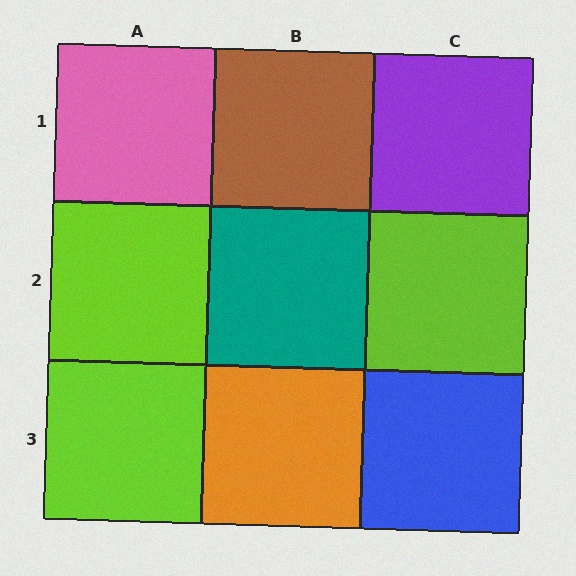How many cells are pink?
1 cell is pink.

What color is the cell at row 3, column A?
Lime.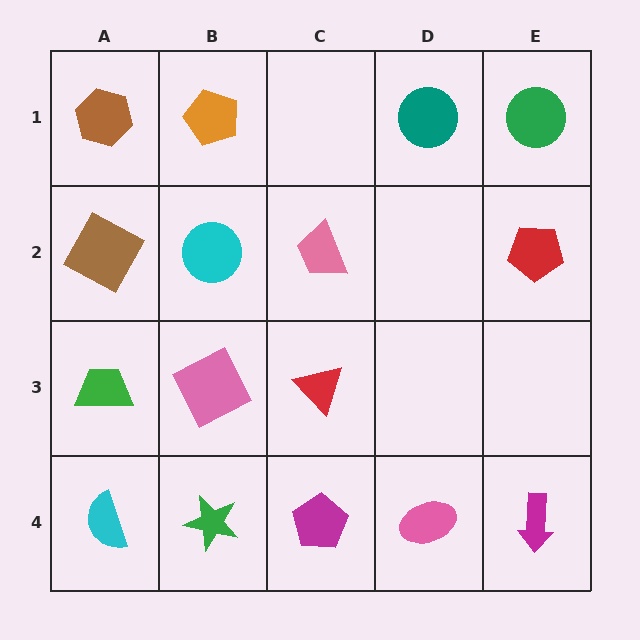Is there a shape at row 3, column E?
No, that cell is empty.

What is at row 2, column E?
A red pentagon.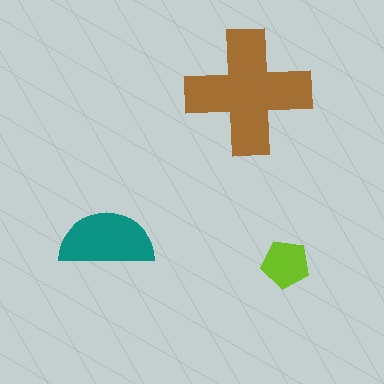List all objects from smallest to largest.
The lime pentagon, the teal semicircle, the brown cross.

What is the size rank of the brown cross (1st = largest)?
1st.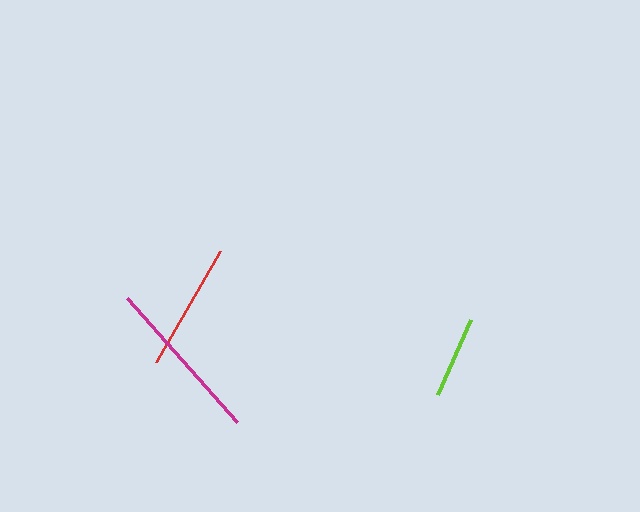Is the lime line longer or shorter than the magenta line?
The magenta line is longer than the lime line.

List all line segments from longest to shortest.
From longest to shortest: magenta, red, lime.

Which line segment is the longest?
The magenta line is the longest at approximately 166 pixels.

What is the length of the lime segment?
The lime segment is approximately 82 pixels long.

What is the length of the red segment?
The red segment is approximately 129 pixels long.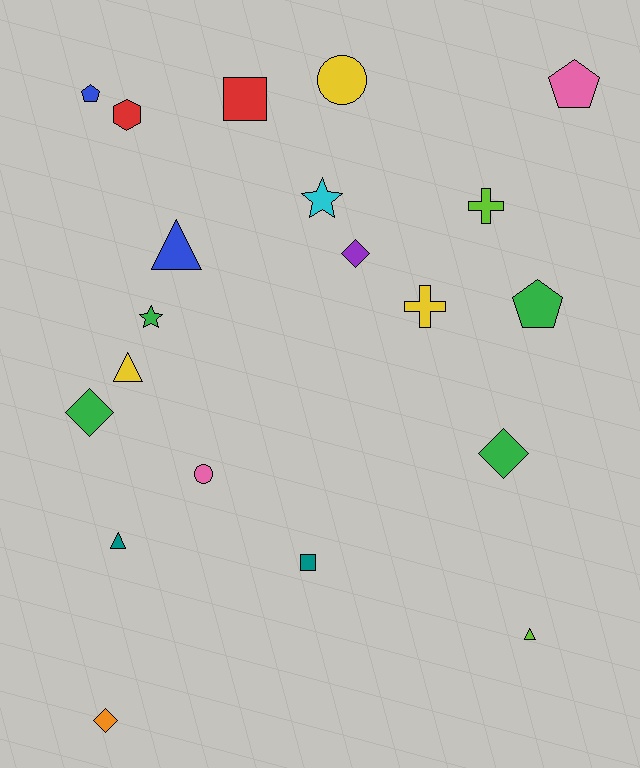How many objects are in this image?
There are 20 objects.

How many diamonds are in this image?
There are 4 diamonds.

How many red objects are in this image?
There are 2 red objects.